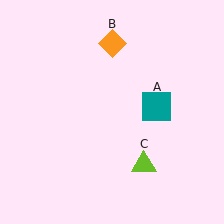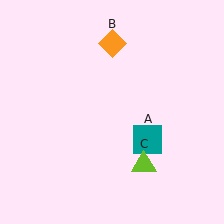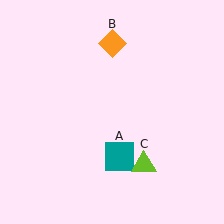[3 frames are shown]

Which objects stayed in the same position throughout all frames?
Orange diamond (object B) and lime triangle (object C) remained stationary.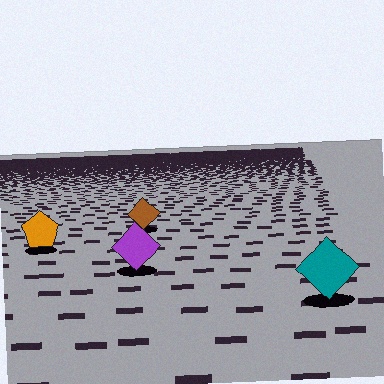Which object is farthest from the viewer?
The brown diamond is farthest from the viewer. It appears smaller and the ground texture around it is denser.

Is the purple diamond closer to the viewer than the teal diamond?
No. The teal diamond is closer — you can tell from the texture gradient: the ground texture is coarser near it.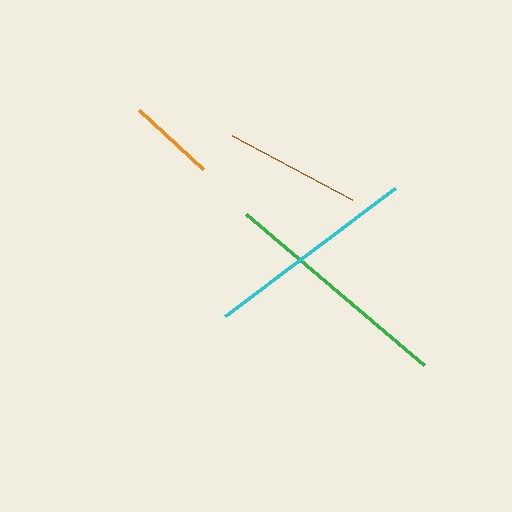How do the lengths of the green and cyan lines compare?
The green and cyan lines are approximately the same length.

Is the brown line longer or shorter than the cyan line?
The cyan line is longer than the brown line.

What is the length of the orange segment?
The orange segment is approximately 87 pixels long.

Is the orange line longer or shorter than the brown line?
The brown line is longer than the orange line.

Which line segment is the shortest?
The orange line is the shortest at approximately 87 pixels.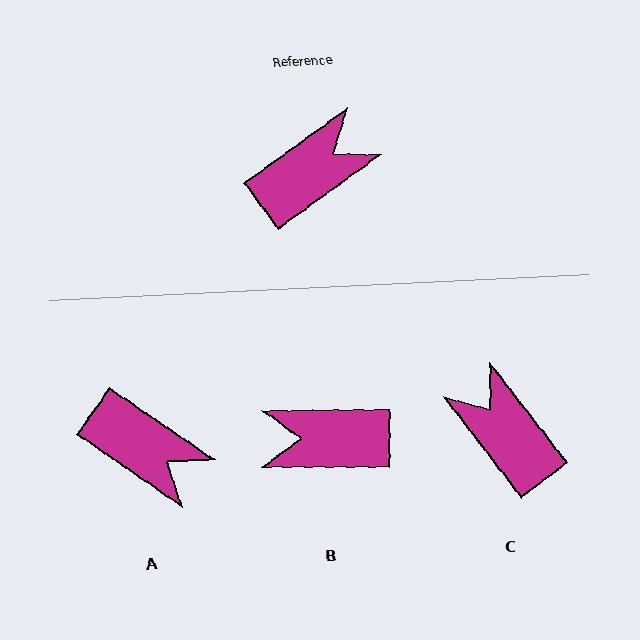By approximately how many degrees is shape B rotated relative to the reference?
Approximately 144 degrees counter-clockwise.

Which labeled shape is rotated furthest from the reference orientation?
B, about 144 degrees away.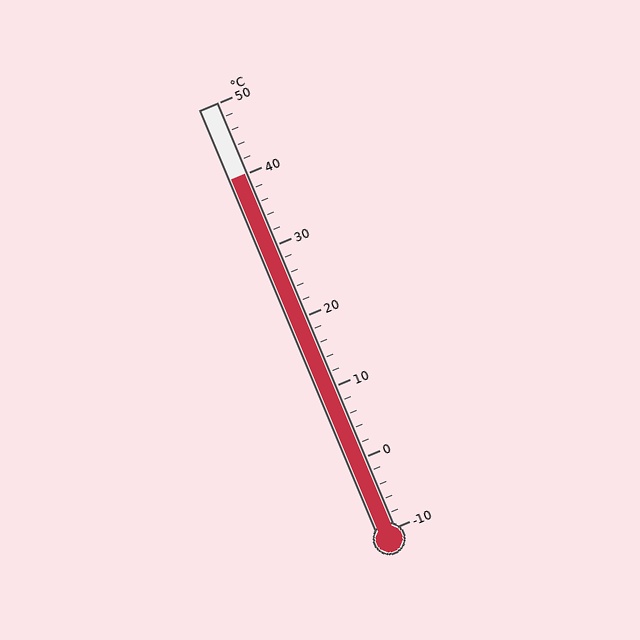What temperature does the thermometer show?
The thermometer shows approximately 40°C.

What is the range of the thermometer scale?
The thermometer scale ranges from -10°C to 50°C.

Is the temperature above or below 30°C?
The temperature is above 30°C.